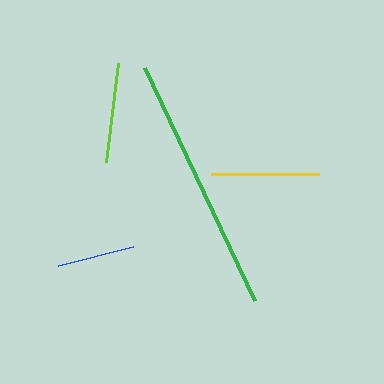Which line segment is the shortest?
The blue line is the shortest at approximately 77 pixels.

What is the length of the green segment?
The green segment is approximately 257 pixels long.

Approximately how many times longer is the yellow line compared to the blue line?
The yellow line is approximately 1.4 times the length of the blue line.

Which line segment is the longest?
The green line is the longest at approximately 257 pixels.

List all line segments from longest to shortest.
From longest to shortest: green, yellow, lime, blue.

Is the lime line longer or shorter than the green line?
The green line is longer than the lime line.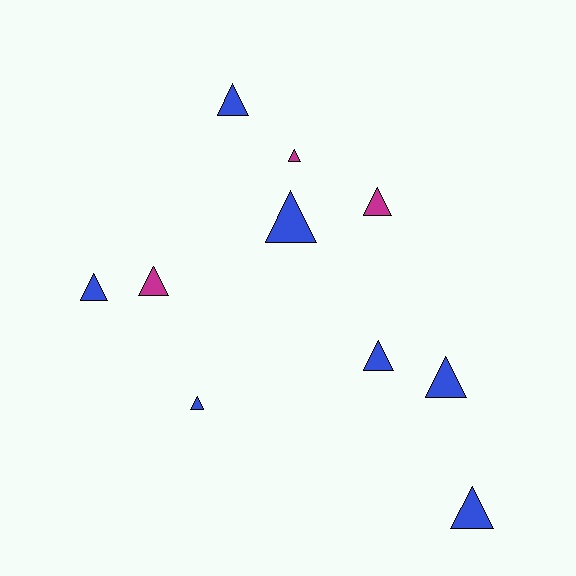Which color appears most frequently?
Blue, with 7 objects.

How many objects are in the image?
There are 10 objects.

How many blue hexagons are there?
There are no blue hexagons.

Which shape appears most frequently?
Triangle, with 10 objects.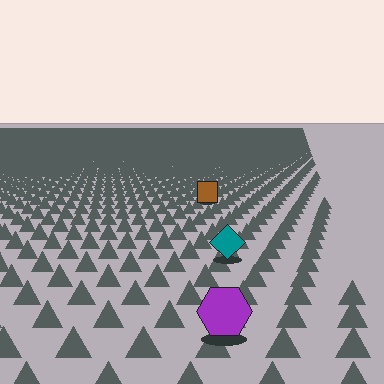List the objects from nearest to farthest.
From nearest to farthest: the purple hexagon, the teal diamond, the brown square.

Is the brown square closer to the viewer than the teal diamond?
No. The teal diamond is closer — you can tell from the texture gradient: the ground texture is coarser near it.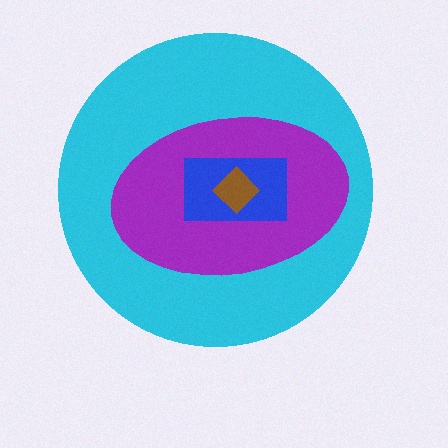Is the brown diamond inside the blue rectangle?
Yes.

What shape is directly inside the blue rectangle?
The brown diamond.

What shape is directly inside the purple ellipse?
The blue rectangle.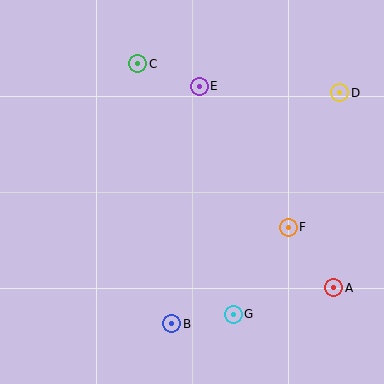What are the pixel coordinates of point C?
Point C is at (138, 64).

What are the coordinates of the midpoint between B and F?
The midpoint between B and F is at (230, 276).